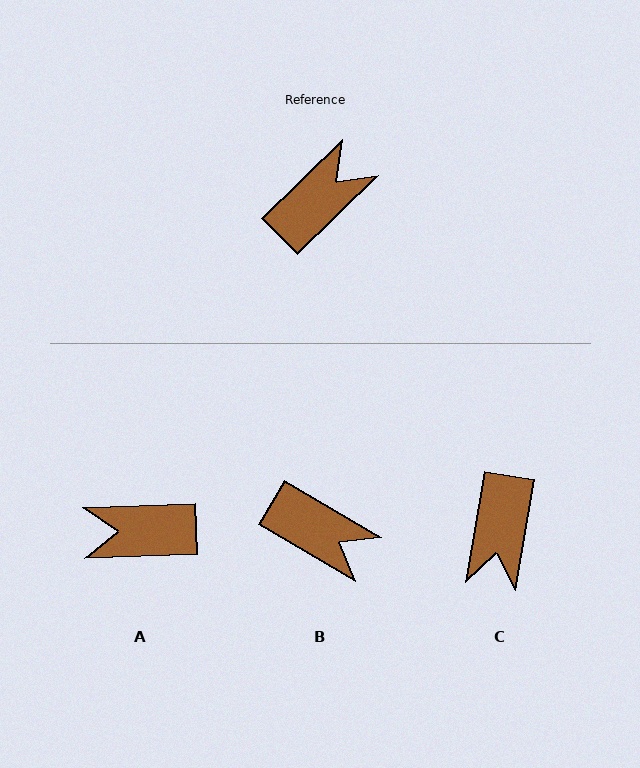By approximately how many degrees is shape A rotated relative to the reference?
Approximately 137 degrees counter-clockwise.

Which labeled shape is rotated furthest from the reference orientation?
C, about 144 degrees away.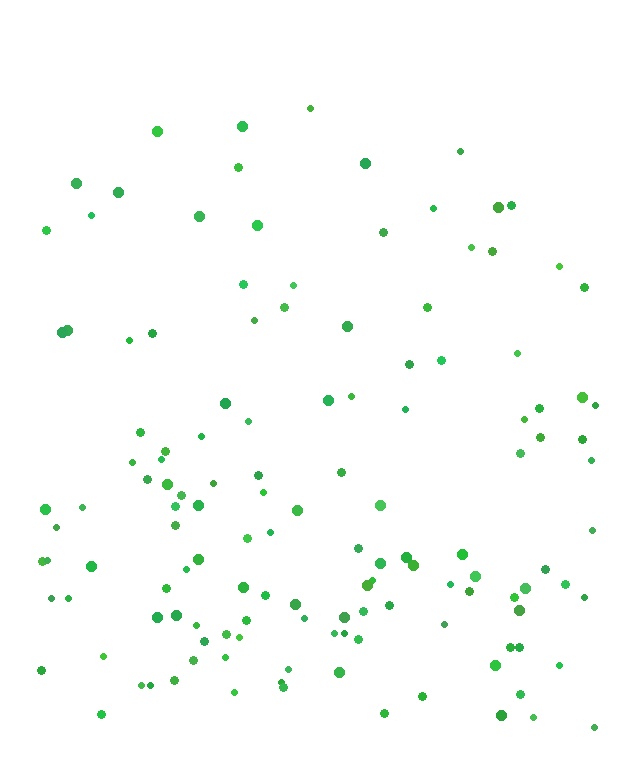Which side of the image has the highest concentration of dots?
The bottom.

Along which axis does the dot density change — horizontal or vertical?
Vertical.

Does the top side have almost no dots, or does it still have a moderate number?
Still a moderate number, just noticeably fewer than the bottom.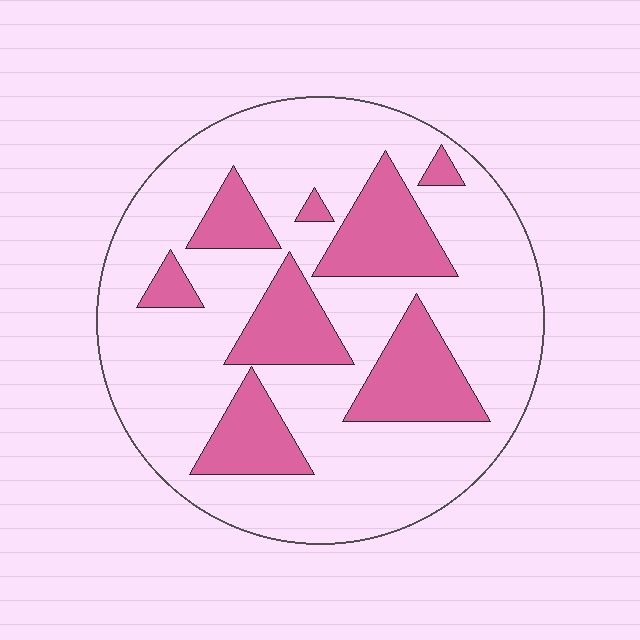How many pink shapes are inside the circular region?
8.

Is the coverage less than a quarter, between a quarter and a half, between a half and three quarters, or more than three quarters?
Between a quarter and a half.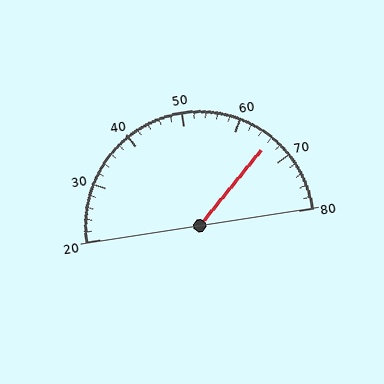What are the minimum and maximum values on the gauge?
The gauge ranges from 20 to 80.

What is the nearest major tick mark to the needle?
The nearest major tick mark is 70.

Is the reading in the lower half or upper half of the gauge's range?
The reading is in the upper half of the range (20 to 80).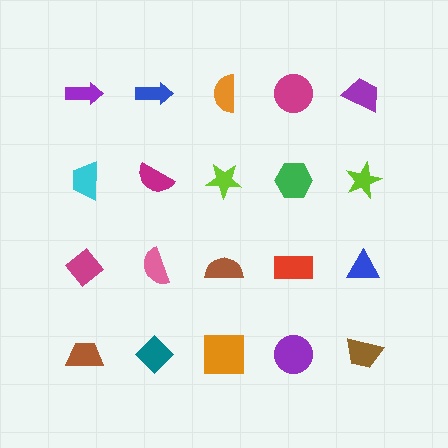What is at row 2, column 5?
A lime star.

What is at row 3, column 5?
A blue triangle.